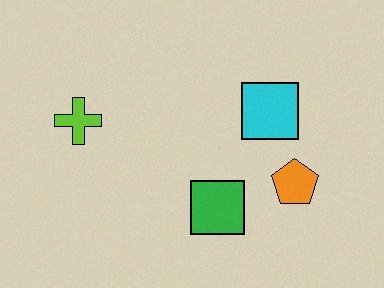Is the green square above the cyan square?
No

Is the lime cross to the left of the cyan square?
Yes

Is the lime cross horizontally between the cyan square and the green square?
No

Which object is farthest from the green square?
The lime cross is farthest from the green square.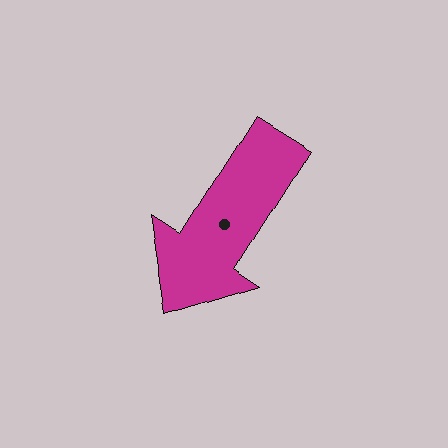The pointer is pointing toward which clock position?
Roughly 7 o'clock.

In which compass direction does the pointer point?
Southwest.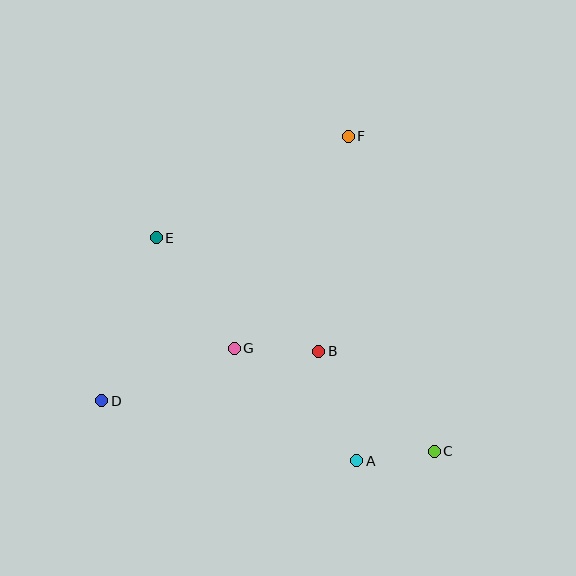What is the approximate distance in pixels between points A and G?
The distance between A and G is approximately 167 pixels.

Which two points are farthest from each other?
Points D and F are farthest from each other.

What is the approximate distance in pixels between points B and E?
The distance between B and E is approximately 198 pixels.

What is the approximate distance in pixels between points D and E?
The distance between D and E is approximately 172 pixels.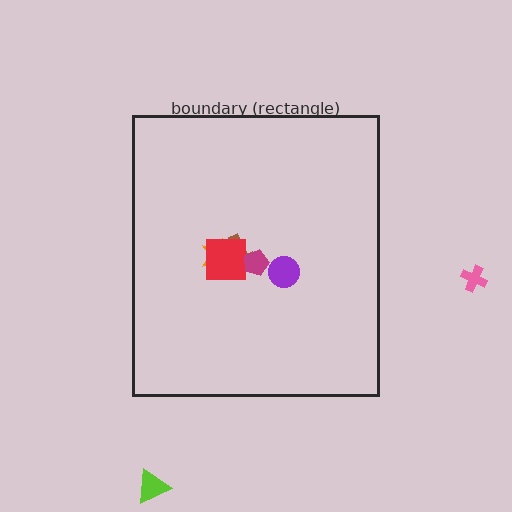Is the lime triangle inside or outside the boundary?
Outside.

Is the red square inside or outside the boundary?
Inside.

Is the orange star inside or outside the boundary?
Inside.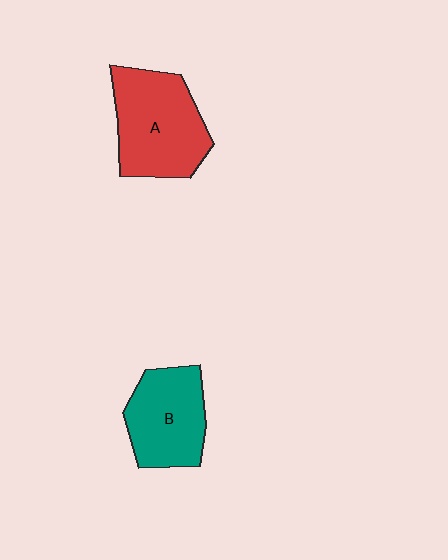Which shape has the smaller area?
Shape B (teal).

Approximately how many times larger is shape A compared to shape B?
Approximately 1.2 times.